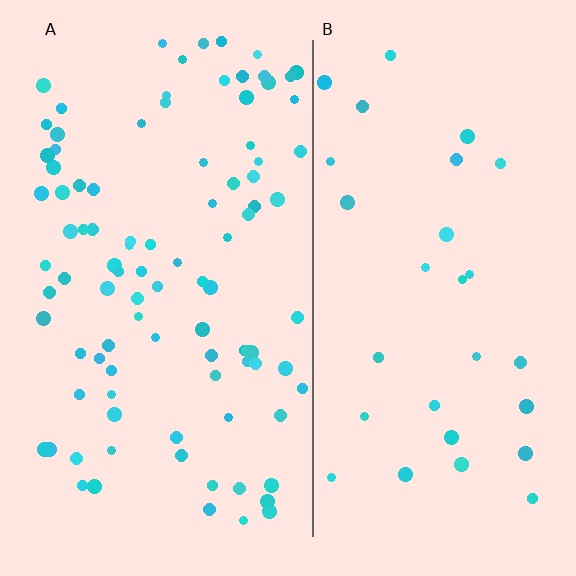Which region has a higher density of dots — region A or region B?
A (the left).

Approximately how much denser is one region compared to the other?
Approximately 3.2× — region A over region B.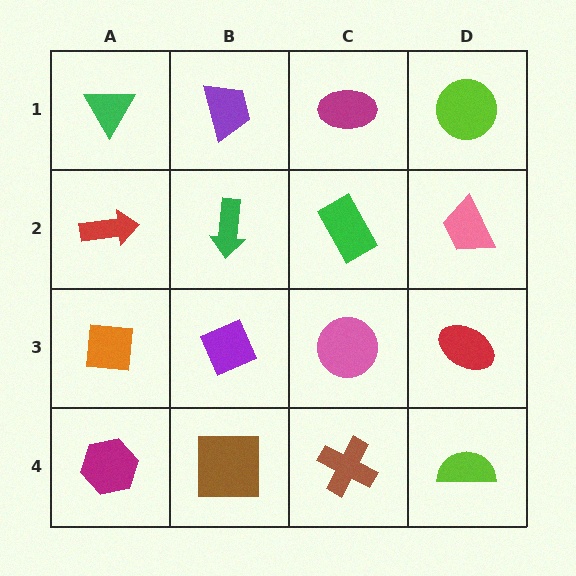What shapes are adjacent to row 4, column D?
A red ellipse (row 3, column D), a brown cross (row 4, column C).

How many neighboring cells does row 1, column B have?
3.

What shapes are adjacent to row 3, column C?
A green rectangle (row 2, column C), a brown cross (row 4, column C), a purple diamond (row 3, column B), a red ellipse (row 3, column D).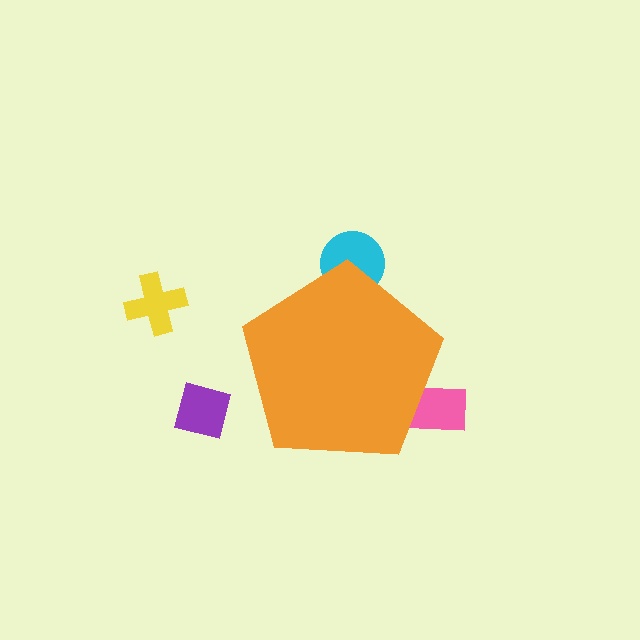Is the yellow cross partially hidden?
No, the yellow cross is fully visible.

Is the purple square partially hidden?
No, the purple square is fully visible.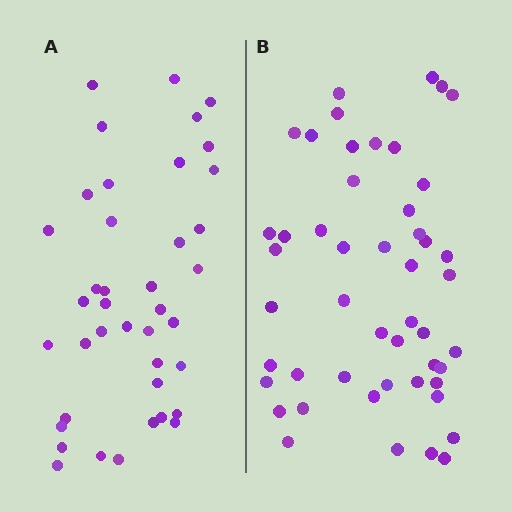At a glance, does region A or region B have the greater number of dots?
Region B (the right region) has more dots.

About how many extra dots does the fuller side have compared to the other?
Region B has roughly 8 or so more dots than region A.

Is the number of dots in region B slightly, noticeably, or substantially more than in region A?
Region B has only slightly more — the two regions are fairly close. The ratio is roughly 1.2 to 1.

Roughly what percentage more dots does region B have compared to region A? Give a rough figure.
About 20% more.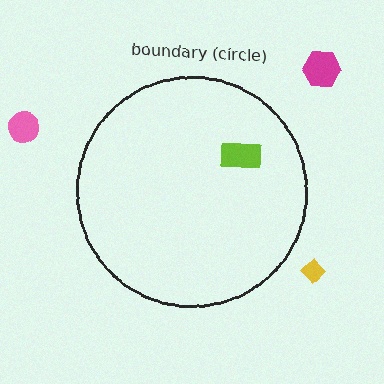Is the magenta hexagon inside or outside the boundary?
Outside.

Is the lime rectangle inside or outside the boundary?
Inside.